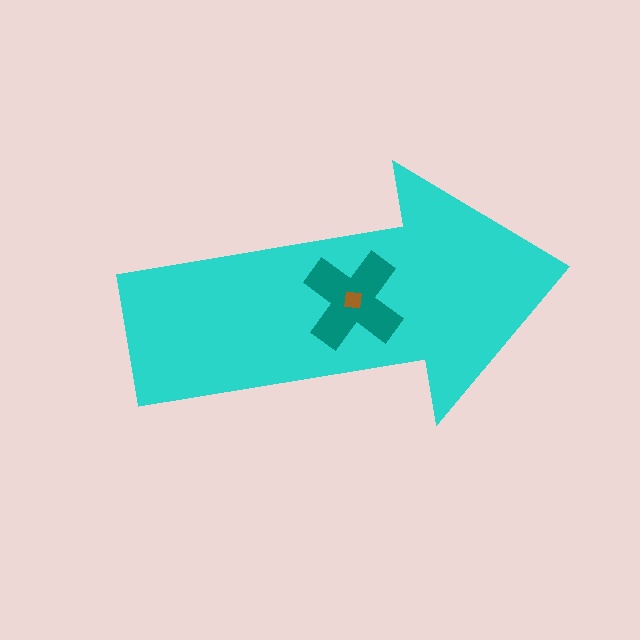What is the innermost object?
The brown square.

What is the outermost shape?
The cyan arrow.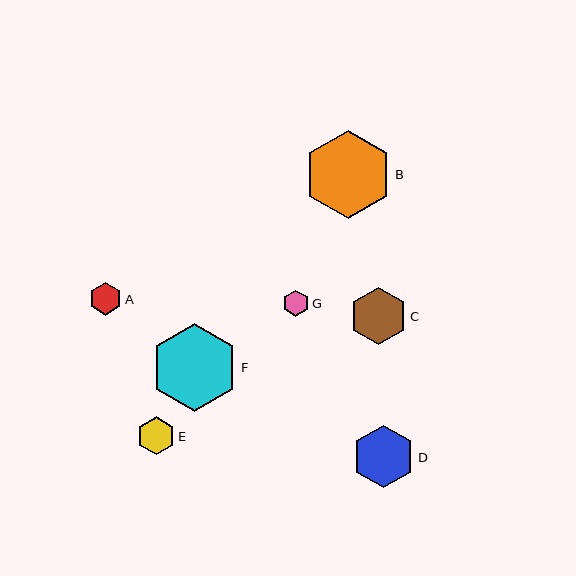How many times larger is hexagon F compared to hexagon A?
Hexagon F is approximately 2.7 times the size of hexagon A.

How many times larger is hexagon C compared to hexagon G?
Hexagon C is approximately 2.2 times the size of hexagon G.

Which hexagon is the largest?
Hexagon B is the largest with a size of approximately 88 pixels.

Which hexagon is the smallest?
Hexagon G is the smallest with a size of approximately 26 pixels.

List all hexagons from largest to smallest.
From largest to smallest: B, F, D, C, E, A, G.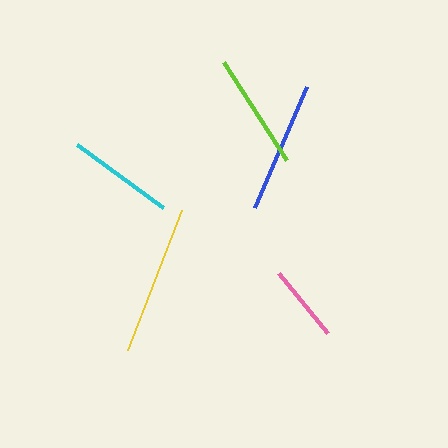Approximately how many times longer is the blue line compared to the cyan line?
The blue line is approximately 1.2 times the length of the cyan line.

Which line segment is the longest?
The yellow line is the longest at approximately 150 pixels.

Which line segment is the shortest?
The pink line is the shortest at approximately 77 pixels.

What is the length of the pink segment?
The pink segment is approximately 77 pixels long.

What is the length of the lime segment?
The lime segment is approximately 116 pixels long.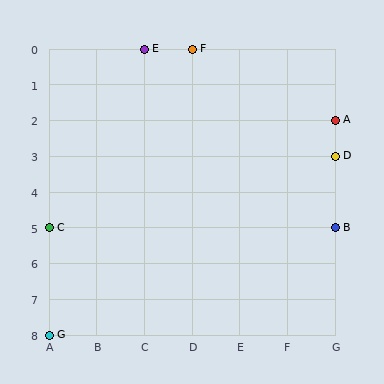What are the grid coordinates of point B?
Point B is at grid coordinates (G, 5).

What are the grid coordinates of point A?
Point A is at grid coordinates (G, 2).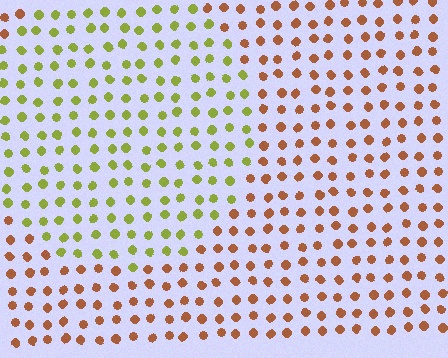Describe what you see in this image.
The image is filled with small brown elements in a uniform arrangement. A circle-shaped region is visible where the elements are tinted to a slightly different hue, forming a subtle color boundary.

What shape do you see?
I see a circle.